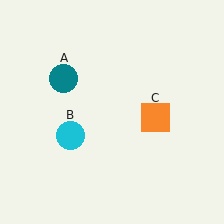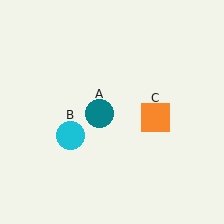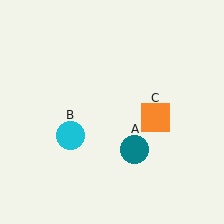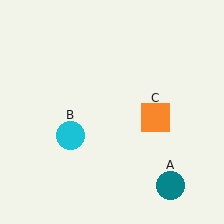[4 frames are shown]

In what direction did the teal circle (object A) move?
The teal circle (object A) moved down and to the right.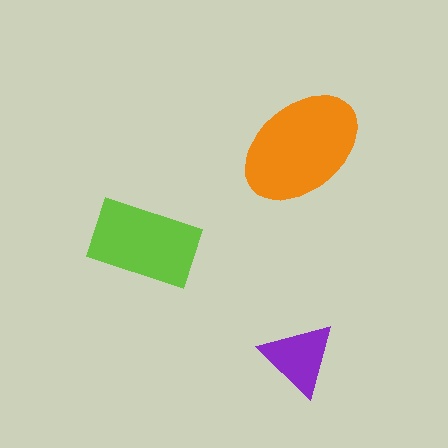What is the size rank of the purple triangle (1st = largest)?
3rd.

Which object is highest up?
The orange ellipse is topmost.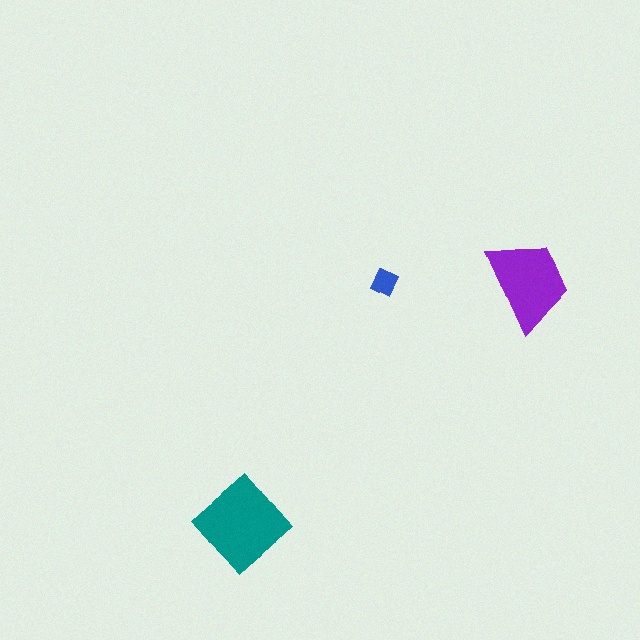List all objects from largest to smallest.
The teal diamond, the purple trapezoid, the blue diamond.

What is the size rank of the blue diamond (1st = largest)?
3rd.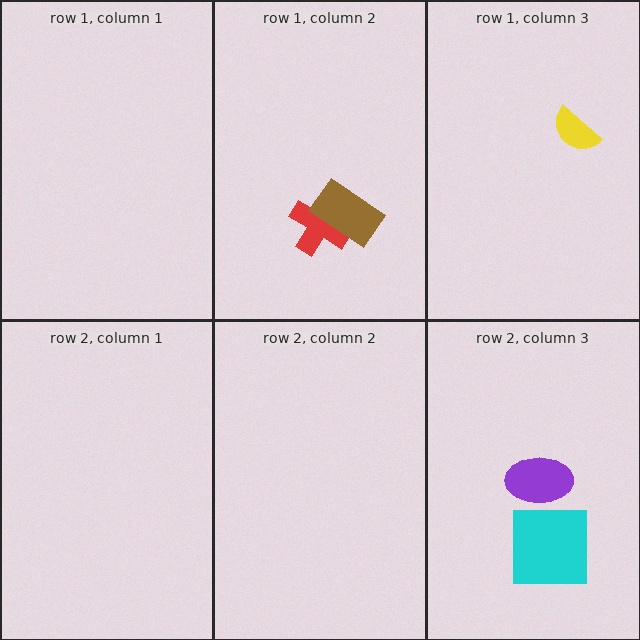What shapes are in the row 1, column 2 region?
The red cross, the brown rectangle.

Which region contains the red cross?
The row 1, column 2 region.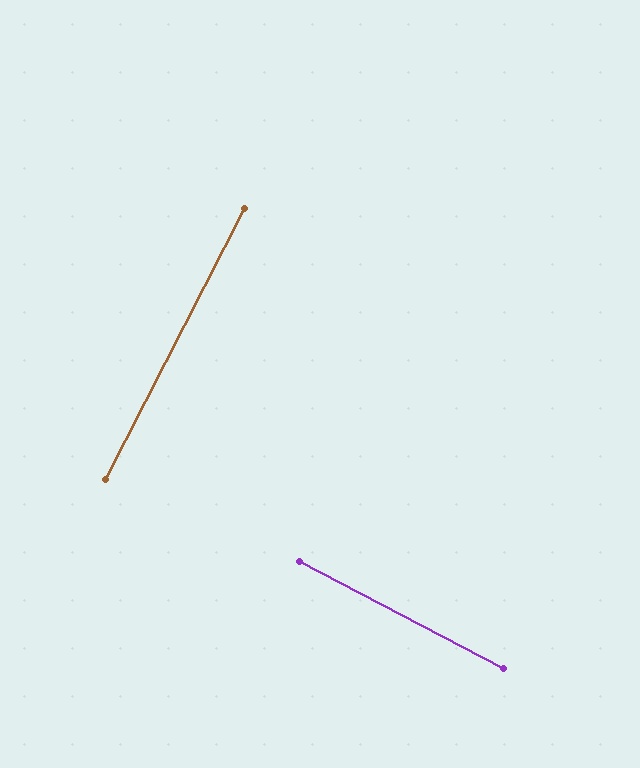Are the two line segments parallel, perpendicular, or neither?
Perpendicular — they meet at approximately 89°.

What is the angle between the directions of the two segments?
Approximately 89 degrees.